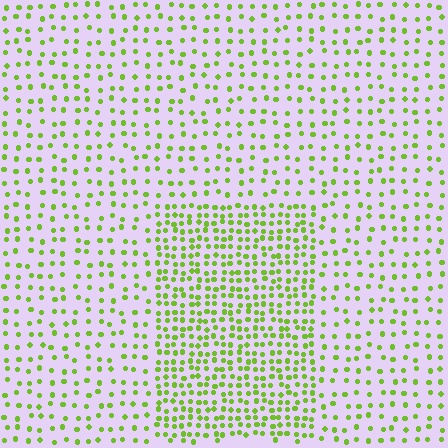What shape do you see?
I see a rectangle.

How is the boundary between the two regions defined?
The boundary is defined by a change in element density (approximately 2.1x ratio). All elements are the same color, size, and shape.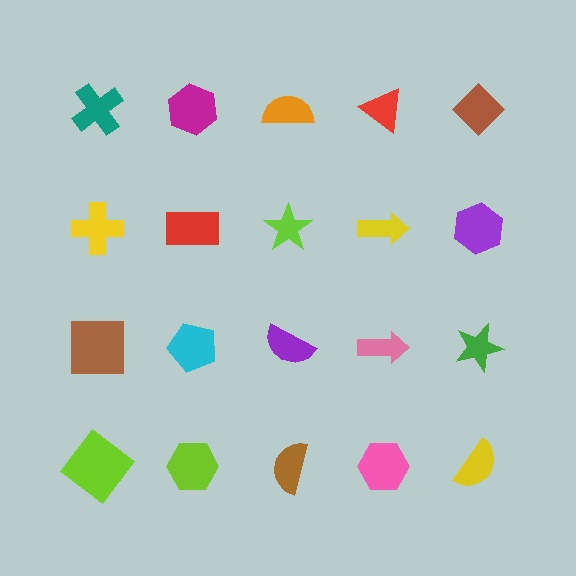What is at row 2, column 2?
A red rectangle.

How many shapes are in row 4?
5 shapes.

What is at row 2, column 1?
A yellow cross.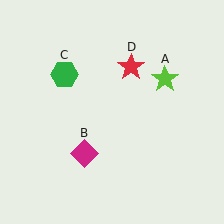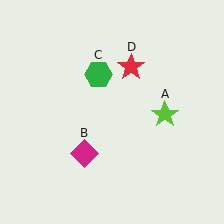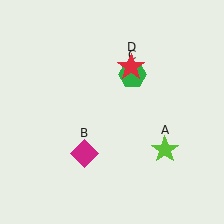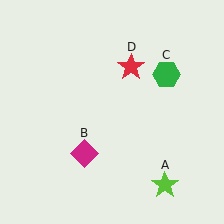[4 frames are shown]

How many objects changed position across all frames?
2 objects changed position: lime star (object A), green hexagon (object C).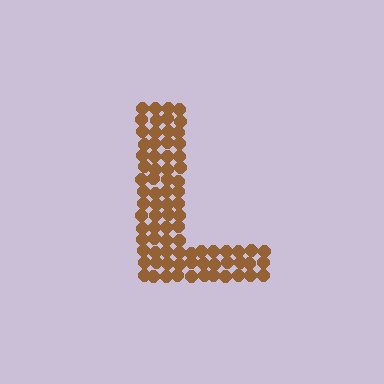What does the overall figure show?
The overall figure shows the letter L.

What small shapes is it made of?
It is made of small circles.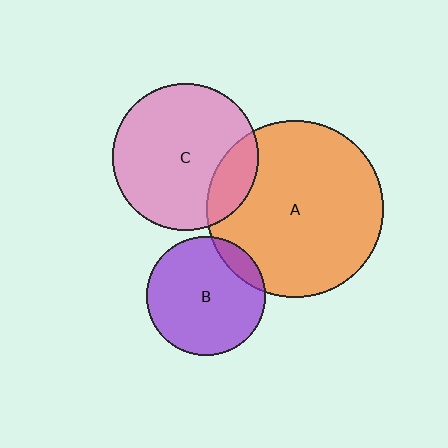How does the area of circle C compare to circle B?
Approximately 1.5 times.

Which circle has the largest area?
Circle A (orange).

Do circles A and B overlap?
Yes.